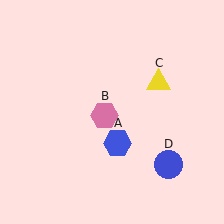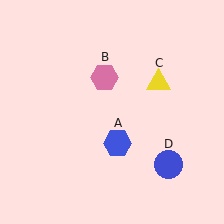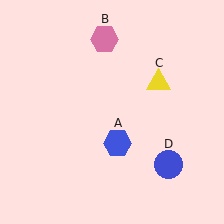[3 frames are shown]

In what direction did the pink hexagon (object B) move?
The pink hexagon (object B) moved up.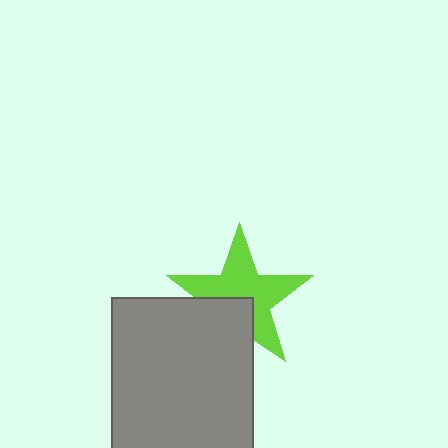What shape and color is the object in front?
The object in front is a gray rectangle.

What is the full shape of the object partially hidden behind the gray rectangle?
The partially hidden object is a lime star.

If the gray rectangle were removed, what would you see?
You would see the complete lime star.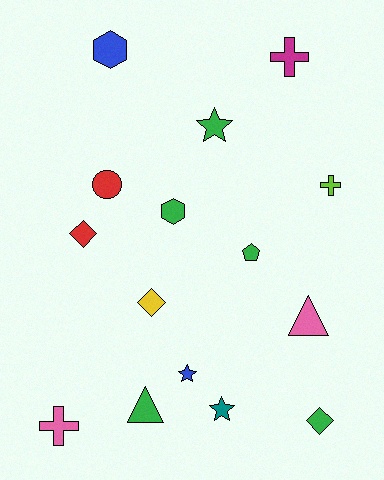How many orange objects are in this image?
There are no orange objects.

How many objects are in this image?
There are 15 objects.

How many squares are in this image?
There are no squares.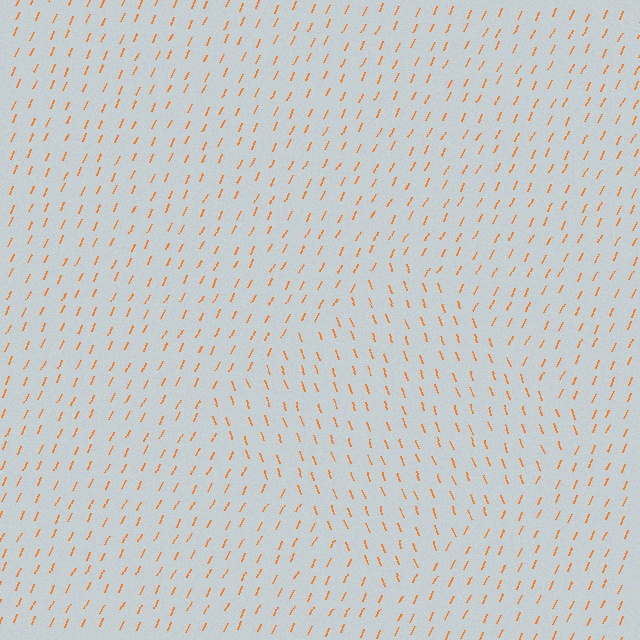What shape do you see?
I see a diamond.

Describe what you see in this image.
The image is filled with small orange line segments. A diamond region in the image has lines oriented differently from the surrounding lines, creating a visible texture boundary.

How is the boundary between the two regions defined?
The boundary is defined purely by a change in line orientation (approximately 45 degrees difference). All lines are the same color and thickness.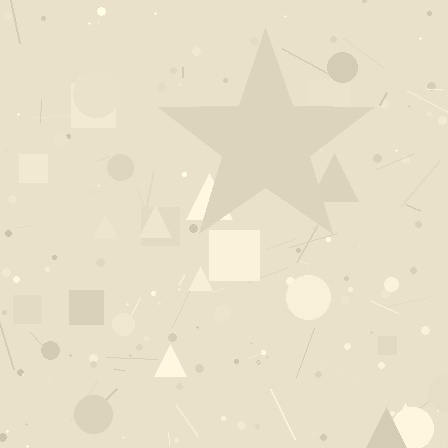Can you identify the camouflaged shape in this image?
The camouflaged shape is a star.